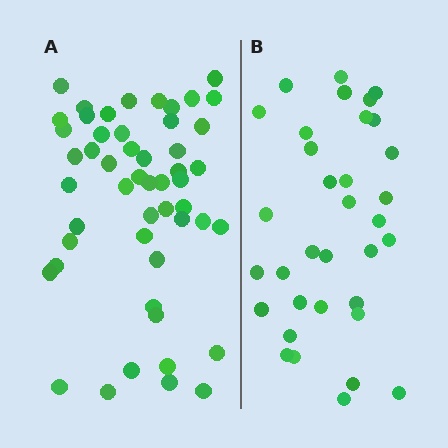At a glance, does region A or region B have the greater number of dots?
Region A (the left region) has more dots.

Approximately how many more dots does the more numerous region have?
Region A has approximately 15 more dots than region B.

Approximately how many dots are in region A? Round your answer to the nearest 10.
About 50 dots. (The exact count is 51, which rounds to 50.)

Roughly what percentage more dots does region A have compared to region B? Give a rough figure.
About 50% more.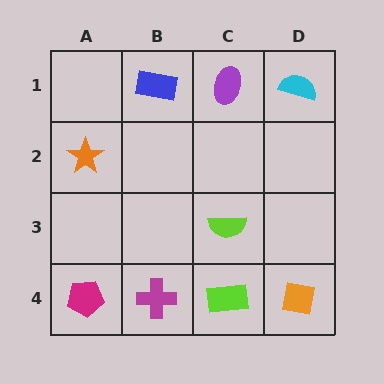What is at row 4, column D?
An orange square.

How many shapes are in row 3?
1 shape.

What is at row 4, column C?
A lime rectangle.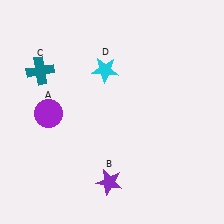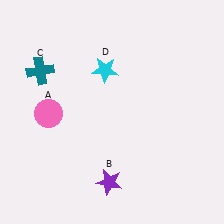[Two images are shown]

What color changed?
The circle (A) changed from purple in Image 1 to pink in Image 2.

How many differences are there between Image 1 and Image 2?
There is 1 difference between the two images.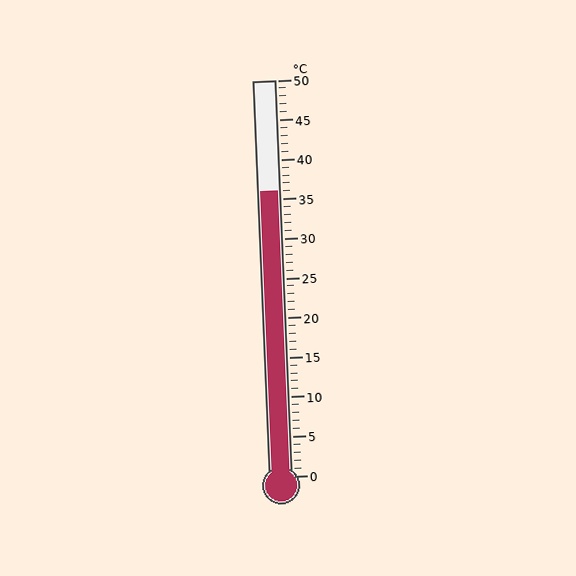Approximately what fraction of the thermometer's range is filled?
The thermometer is filled to approximately 70% of its range.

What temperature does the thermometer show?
The thermometer shows approximately 36°C.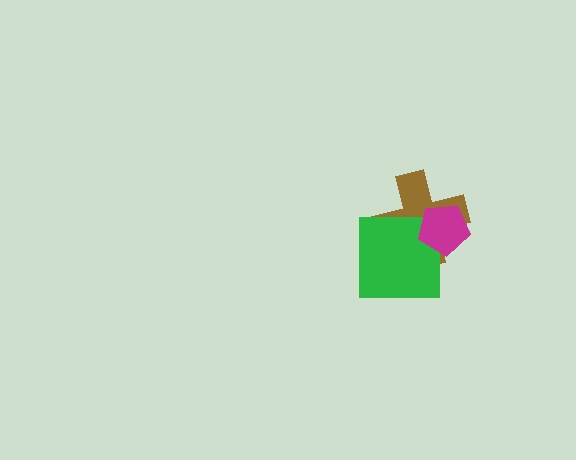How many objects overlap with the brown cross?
2 objects overlap with the brown cross.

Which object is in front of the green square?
The magenta pentagon is in front of the green square.